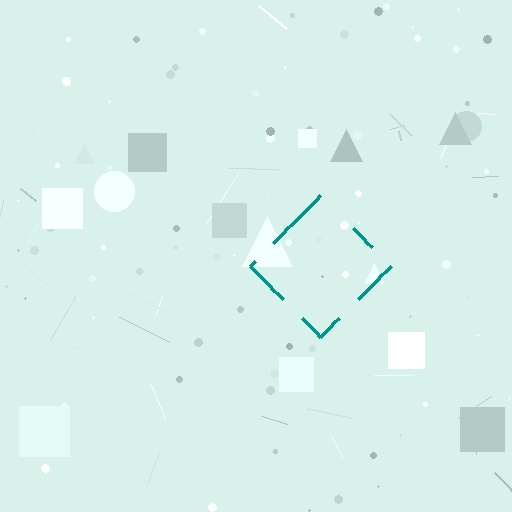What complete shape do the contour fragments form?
The contour fragments form a diamond.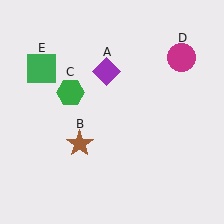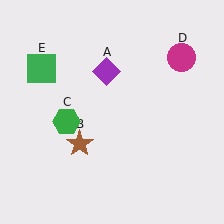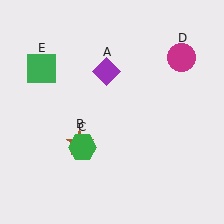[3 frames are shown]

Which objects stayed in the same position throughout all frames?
Purple diamond (object A) and brown star (object B) and magenta circle (object D) and green square (object E) remained stationary.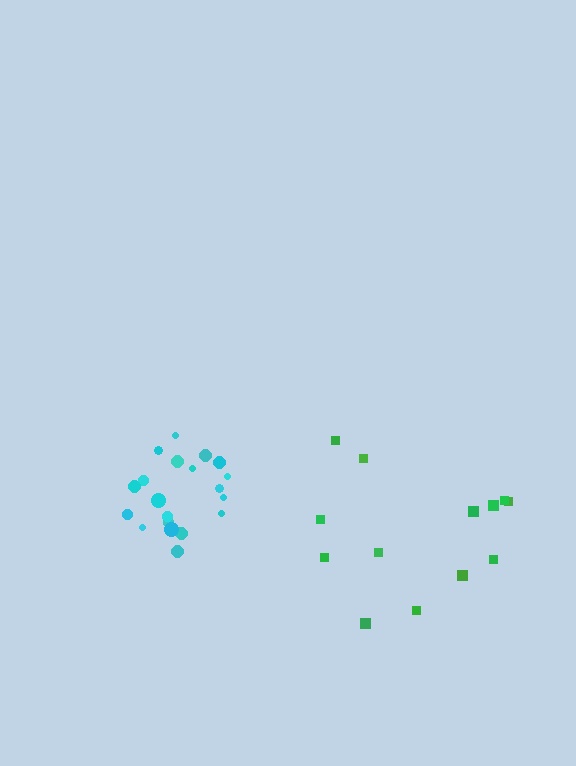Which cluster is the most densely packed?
Cyan.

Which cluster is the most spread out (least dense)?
Green.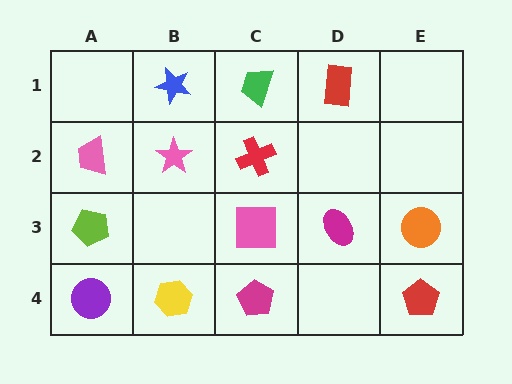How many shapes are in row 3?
4 shapes.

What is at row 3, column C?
A pink square.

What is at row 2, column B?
A pink star.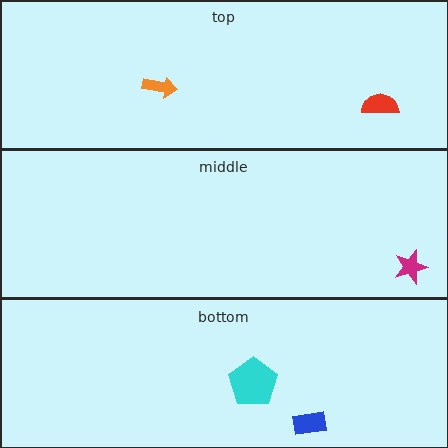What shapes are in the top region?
The red semicircle, the orange arrow.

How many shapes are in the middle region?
1.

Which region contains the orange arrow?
The top region.